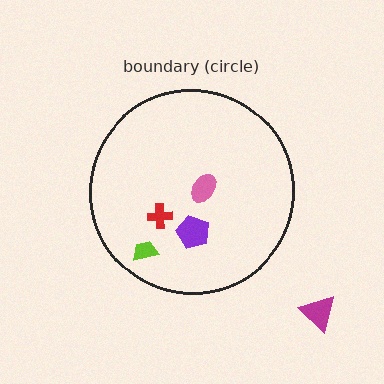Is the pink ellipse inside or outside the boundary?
Inside.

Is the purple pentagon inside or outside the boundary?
Inside.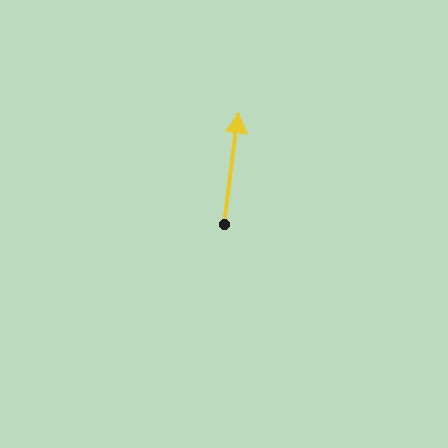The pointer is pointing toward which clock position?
Roughly 12 o'clock.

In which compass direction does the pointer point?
North.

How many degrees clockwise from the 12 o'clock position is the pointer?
Approximately 8 degrees.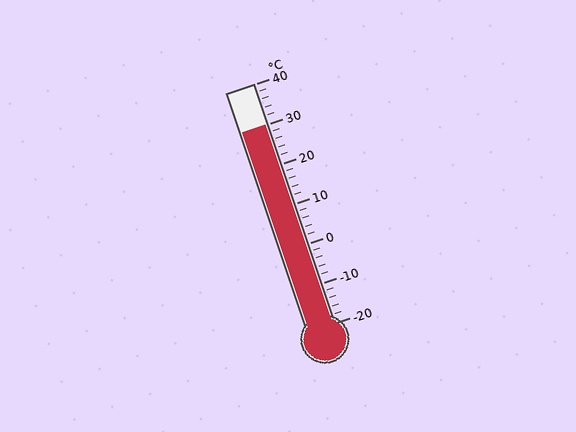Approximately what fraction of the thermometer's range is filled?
The thermometer is filled to approximately 85% of its range.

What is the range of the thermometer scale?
The thermometer scale ranges from -20°C to 40°C.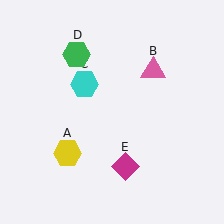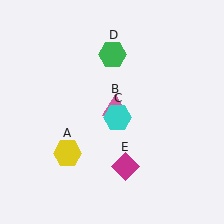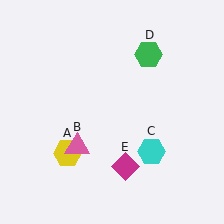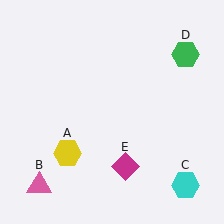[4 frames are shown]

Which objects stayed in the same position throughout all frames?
Yellow hexagon (object A) and magenta diamond (object E) remained stationary.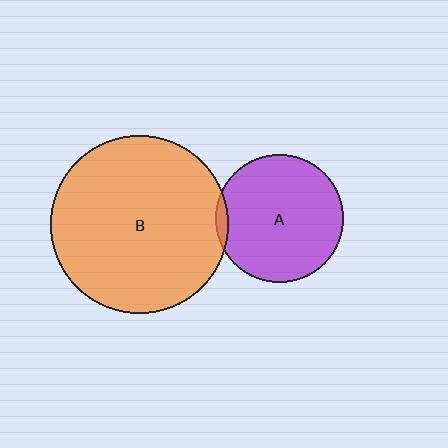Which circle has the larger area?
Circle B (orange).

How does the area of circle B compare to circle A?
Approximately 1.9 times.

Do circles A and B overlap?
Yes.